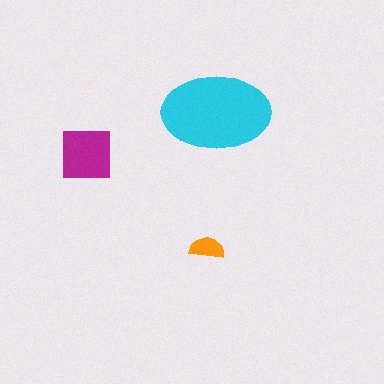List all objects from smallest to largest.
The orange semicircle, the magenta square, the cyan ellipse.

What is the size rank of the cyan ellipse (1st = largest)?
1st.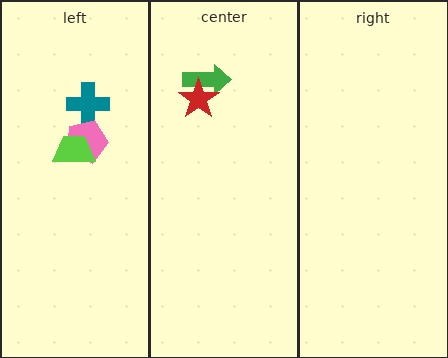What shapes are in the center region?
The green arrow, the red star.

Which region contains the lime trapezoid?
The left region.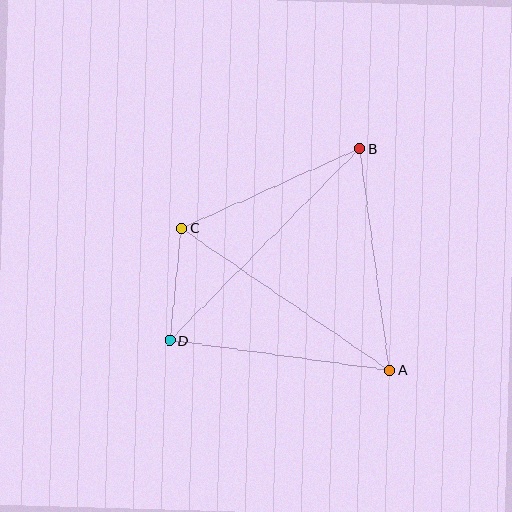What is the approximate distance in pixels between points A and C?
The distance between A and C is approximately 252 pixels.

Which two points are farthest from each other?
Points B and D are farthest from each other.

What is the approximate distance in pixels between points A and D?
The distance between A and D is approximately 222 pixels.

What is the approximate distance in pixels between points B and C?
The distance between B and C is approximately 196 pixels.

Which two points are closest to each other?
Points C and D are closest to each other.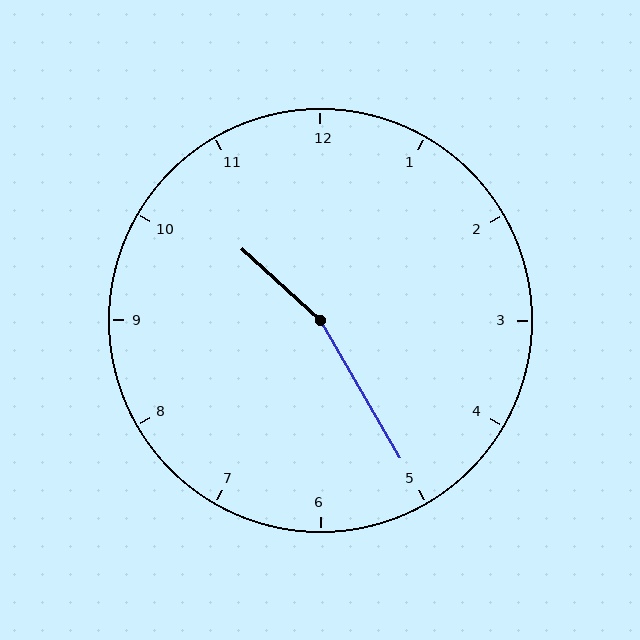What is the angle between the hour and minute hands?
Approximately 162 degrees.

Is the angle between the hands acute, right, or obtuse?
It is obtuse.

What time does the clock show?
10:25.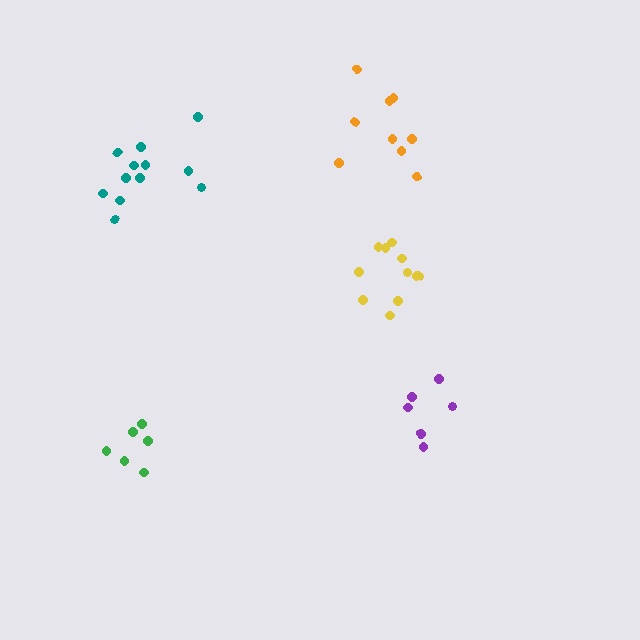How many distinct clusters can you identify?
There are 5 distinct clusters.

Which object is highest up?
The orange cluster is topmost.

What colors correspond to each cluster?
The clusters are colored: green, orange, yellow, purple, teal.